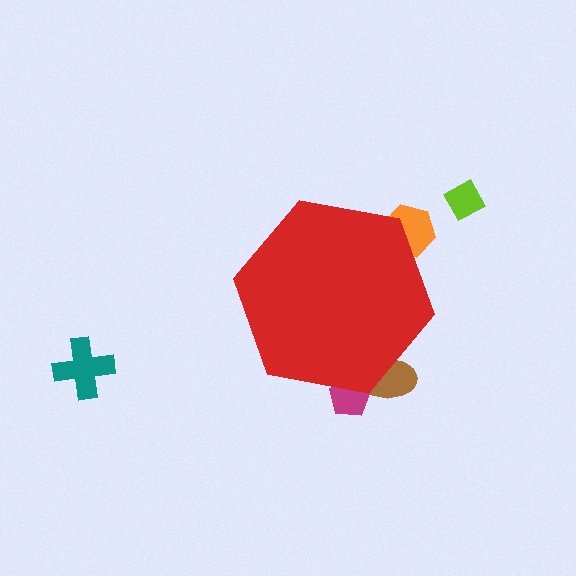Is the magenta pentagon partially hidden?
Yes, the magenta pentagon is partially hidden behind the red hexagon.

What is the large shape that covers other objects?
A red hexagon.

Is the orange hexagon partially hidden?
Yes, the orange hexagon is partially hidden behind the red hexagon.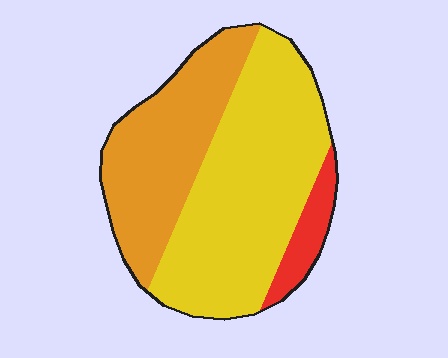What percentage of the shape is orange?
Orange takes up between a third and a half of the shape.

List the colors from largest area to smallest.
From largest to smallest: yellow, orange, red.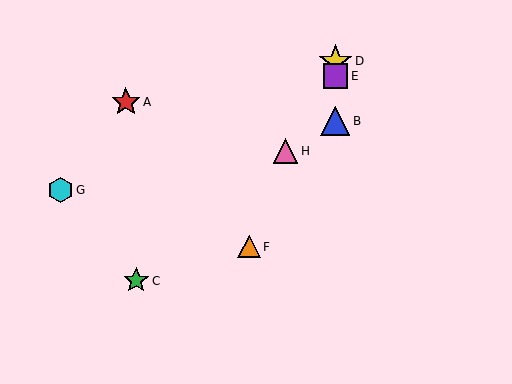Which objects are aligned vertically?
Objects B, D, E are aligned vertically.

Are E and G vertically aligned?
No, E is at x≈335 and G is at x≈61.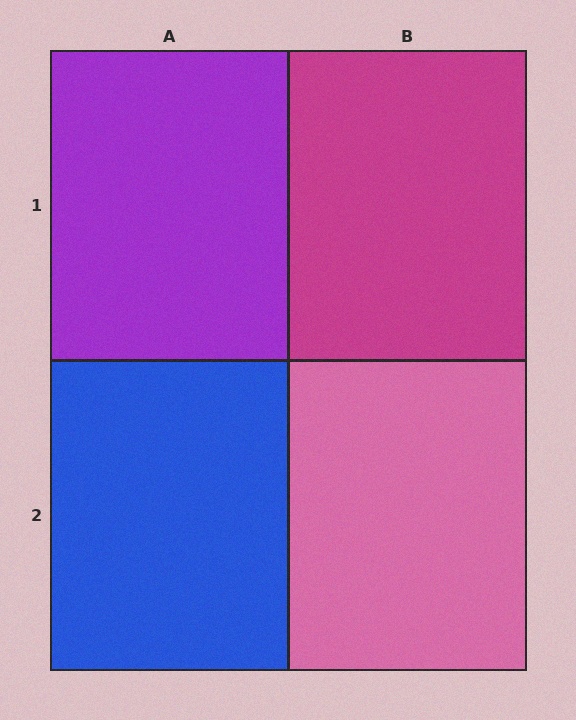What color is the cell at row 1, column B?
Magenta.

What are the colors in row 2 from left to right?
Blue, pink.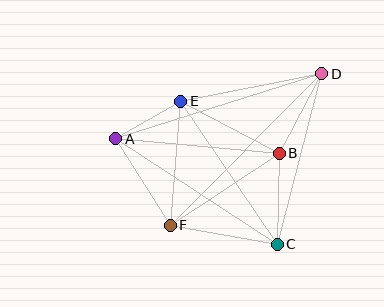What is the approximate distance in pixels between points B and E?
The distance between B and E is approximately 111 pixels.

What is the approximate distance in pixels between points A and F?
The distance between A and F is approximately 102 pixels.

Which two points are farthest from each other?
Points A and D are farthest from each other.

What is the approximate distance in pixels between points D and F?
The distance between D and F is approximately 214 pixels.